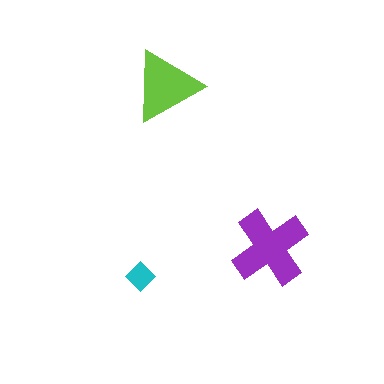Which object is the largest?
The purple cross.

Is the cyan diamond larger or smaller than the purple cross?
Smaller.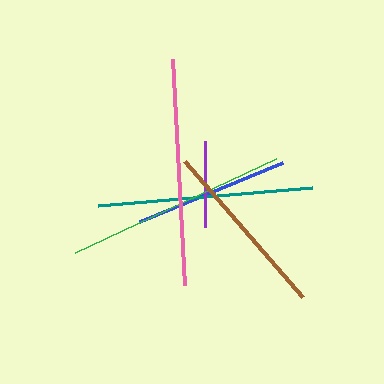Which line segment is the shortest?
The purple line is the shortest at approximately 86 pixels.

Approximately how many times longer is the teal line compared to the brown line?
The teal line is approximately 1.2 times the length of the brown line.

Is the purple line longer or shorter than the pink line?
The pink line is longer than the purple line.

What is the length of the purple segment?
The purple segment is approximately 86 pixels long.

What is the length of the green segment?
The green segment is approximately 222 pixels long.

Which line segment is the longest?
The pink line is the longest at approximately 227 pixels.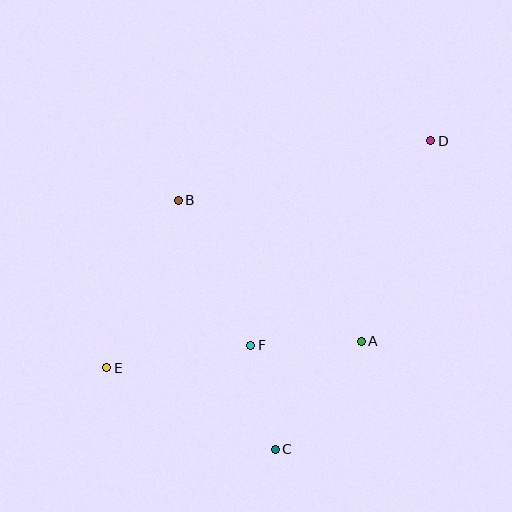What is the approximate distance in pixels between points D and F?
The distance between D and F is approximately 272 pixels.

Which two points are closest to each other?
Points C and F are closest to each other.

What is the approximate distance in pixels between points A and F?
The distance between A and F is approximately 111 pixels.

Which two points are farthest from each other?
Points D and E are farthest from each other.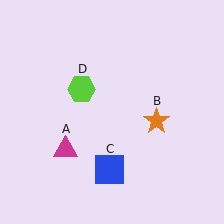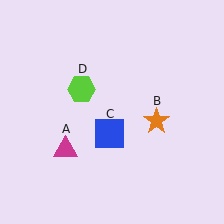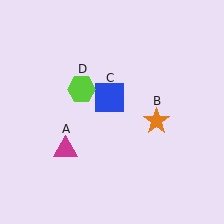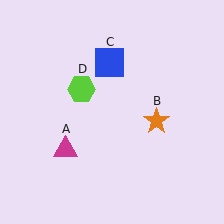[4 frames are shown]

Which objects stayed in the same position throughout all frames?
Magenta triangle (object A) and orange star (object B) and lime hexagon (object D) remained stationary.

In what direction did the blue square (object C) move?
The blue square (object C) moved up.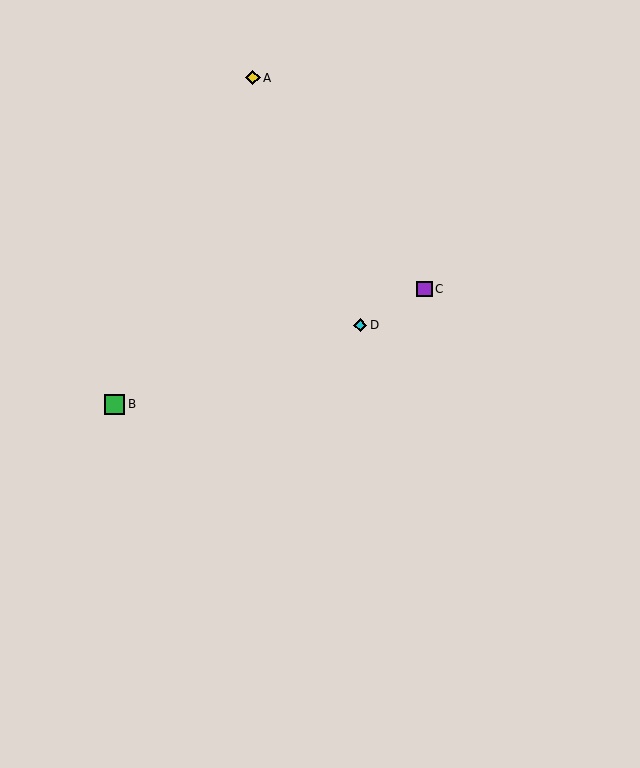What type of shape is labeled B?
Shape B is a green square.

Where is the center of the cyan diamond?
The center of the cyan diamond is at (360, 325).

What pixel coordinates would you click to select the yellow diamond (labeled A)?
Click at (253, 78) to select the yellow diamond A.